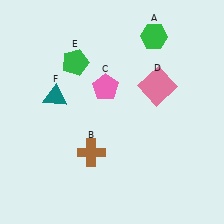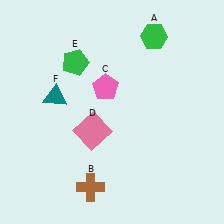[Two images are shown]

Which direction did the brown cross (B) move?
The brown cross (B) moved down.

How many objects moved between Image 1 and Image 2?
2 objects moved between the two images.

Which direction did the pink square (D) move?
The pink square (D) moved left.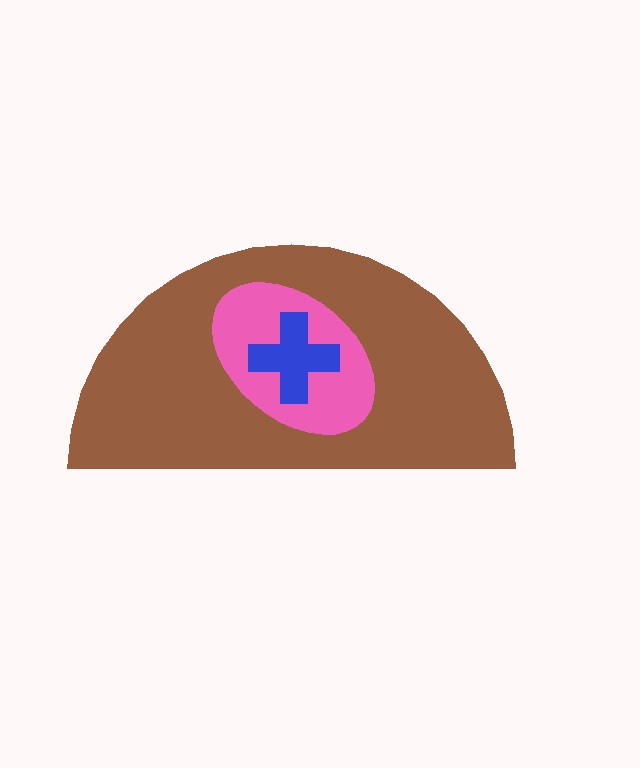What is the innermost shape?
The blue cross.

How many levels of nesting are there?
3.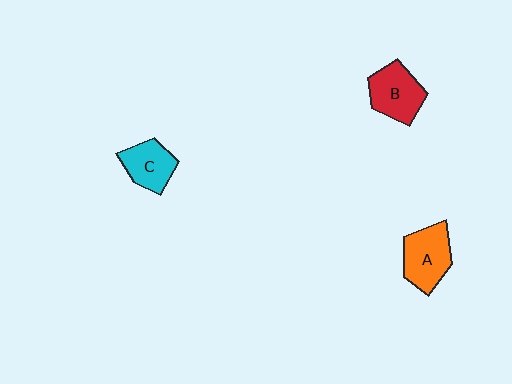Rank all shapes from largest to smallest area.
From largest to smallest: A (orange), B (red), C (cyan).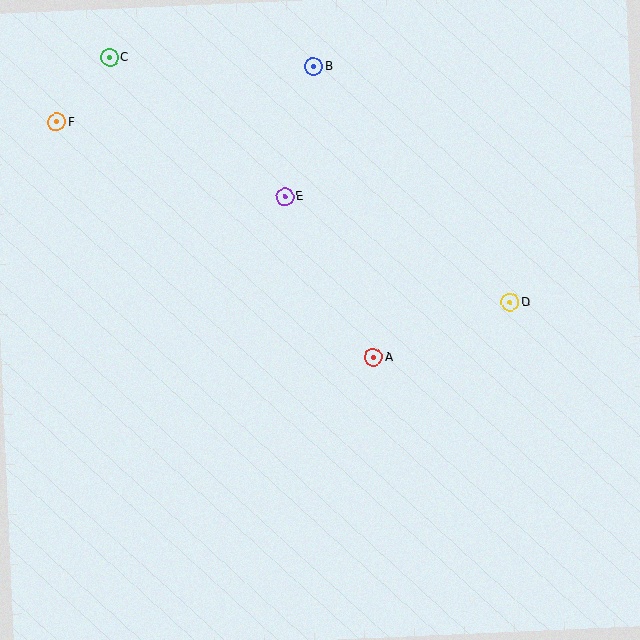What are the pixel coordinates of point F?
Point F is at (57, 122).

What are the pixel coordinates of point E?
Point E is at (285, 197).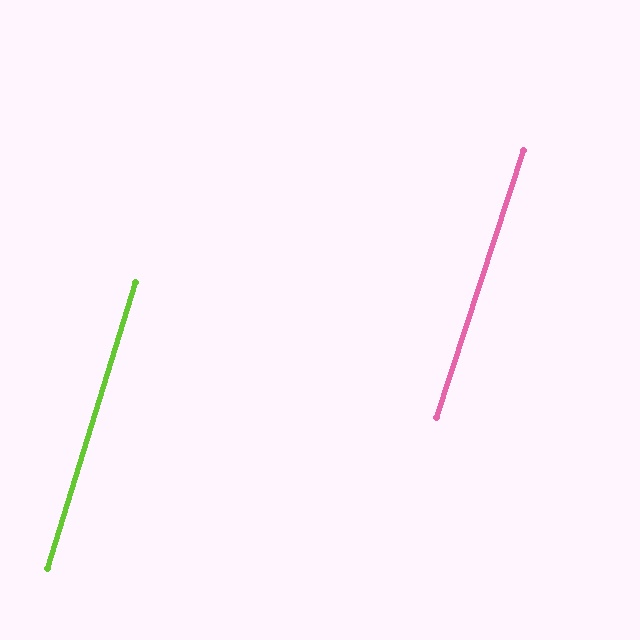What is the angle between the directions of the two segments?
Approximately 1 degree.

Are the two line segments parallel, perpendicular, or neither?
Parallel — their directions differ by only 1.2°.